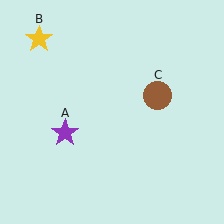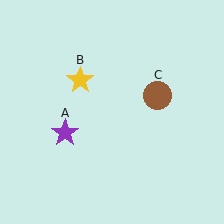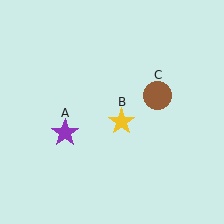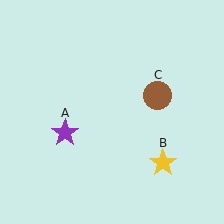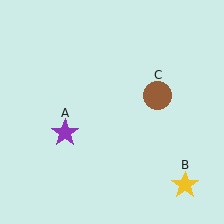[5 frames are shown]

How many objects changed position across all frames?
1 object changed position: yellow star (object B).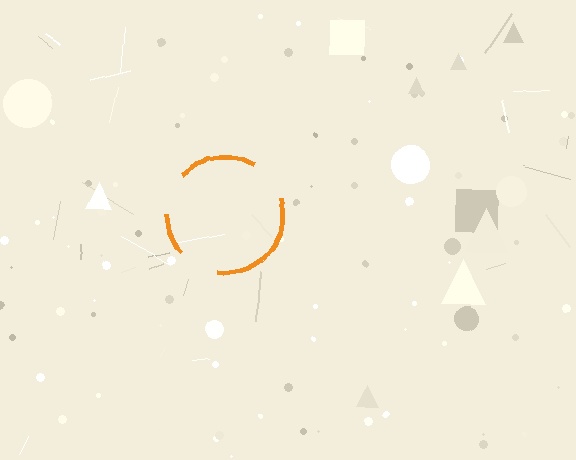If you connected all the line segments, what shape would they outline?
They would outline a circle.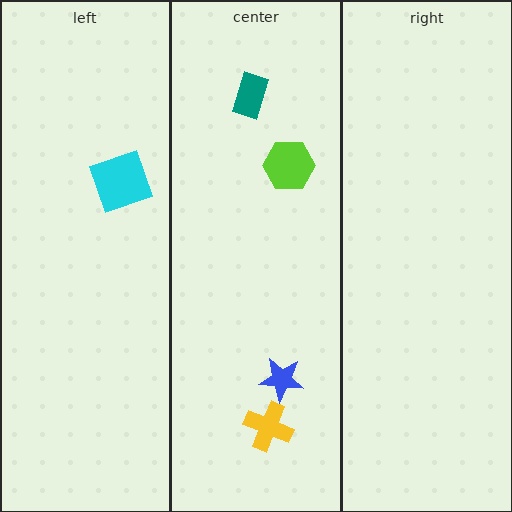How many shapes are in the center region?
4.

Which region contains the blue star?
The center region.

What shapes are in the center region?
The teal rectangle, the blue star, the yellow cross, the lime hexagon.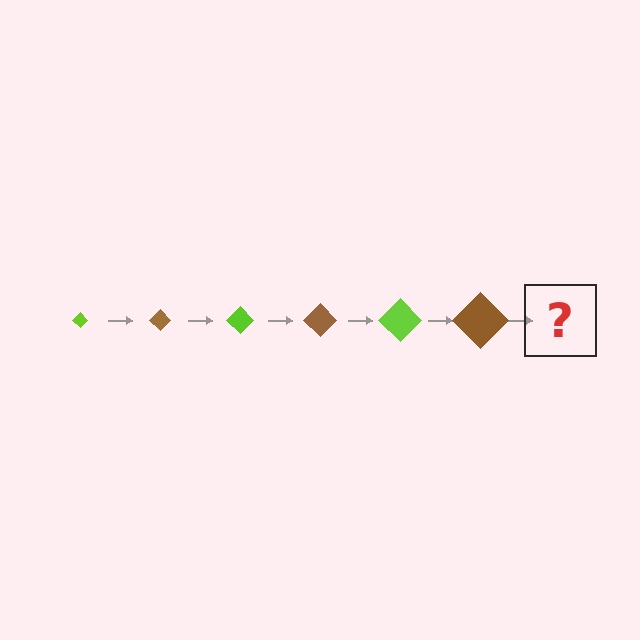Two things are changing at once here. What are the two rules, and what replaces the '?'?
The two rules are that the diamond grows larger each step and the color cycles through lime and brown. The '?' should be a lime diamond, larger than the previous one.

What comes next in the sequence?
The next element should be a lime diamond, larger than the previous one.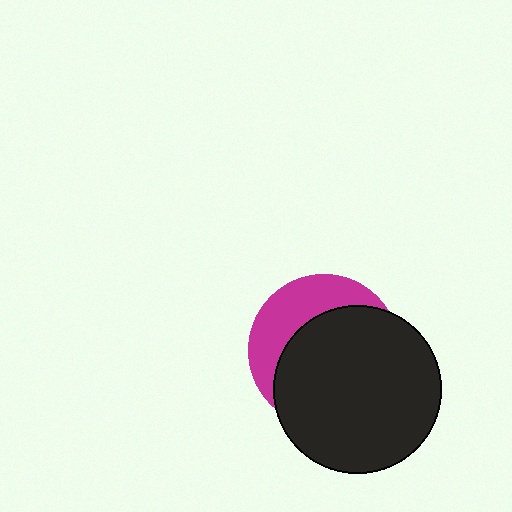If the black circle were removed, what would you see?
You would see the complete magenta circle.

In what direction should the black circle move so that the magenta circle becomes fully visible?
The black circle should move toward the lower-right. That is the shortest direction to clear the overlap and leave the magenta circle fully visible.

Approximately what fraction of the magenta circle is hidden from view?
Roughly 66% of the magenta circle is hidden behind the black circle.